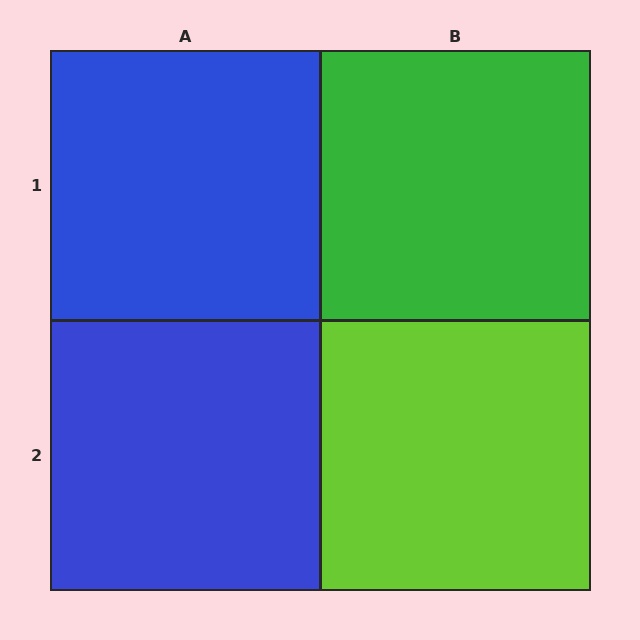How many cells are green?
1 cell is green.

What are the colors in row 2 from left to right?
Blue, lime.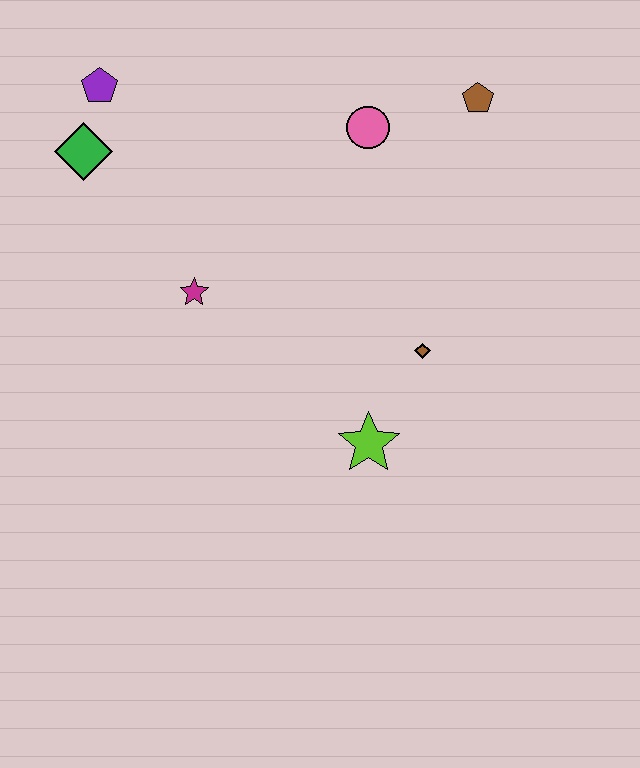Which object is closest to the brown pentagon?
The pink circle is closest to the brown pentagon.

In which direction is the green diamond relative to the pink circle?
The green diamond is to the left of the pink circle.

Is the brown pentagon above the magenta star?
Yes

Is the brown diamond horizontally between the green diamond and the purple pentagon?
No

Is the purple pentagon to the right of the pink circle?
No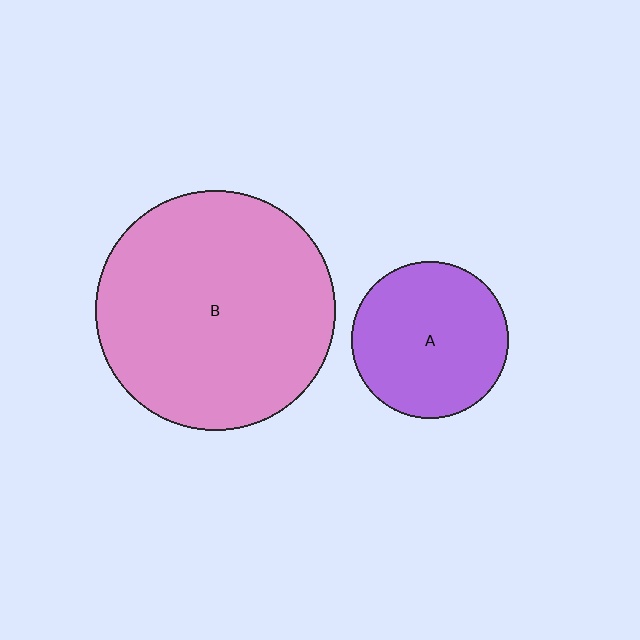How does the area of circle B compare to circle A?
Approximately 2.3 times.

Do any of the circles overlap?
No, none of the circles overlap.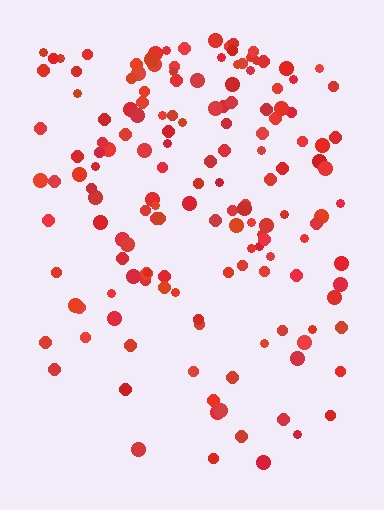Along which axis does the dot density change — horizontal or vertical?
Vertical.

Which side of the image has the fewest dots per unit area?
The bottom.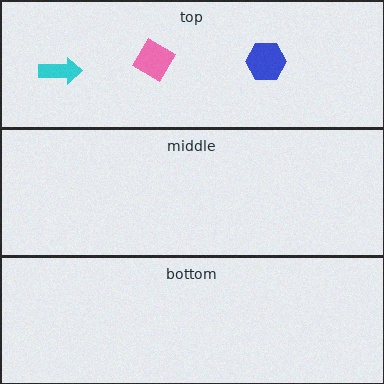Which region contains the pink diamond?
The top region.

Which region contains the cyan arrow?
The top region.